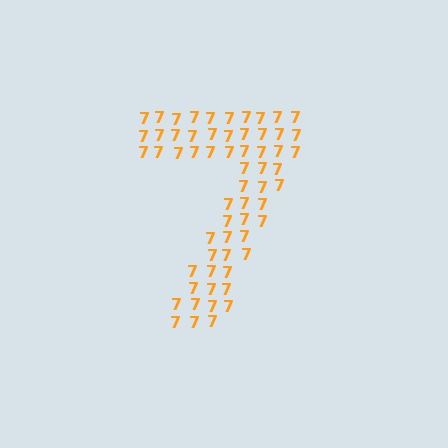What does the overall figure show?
The overall figure shows the digit 7.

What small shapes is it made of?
It is made of small digit 7's.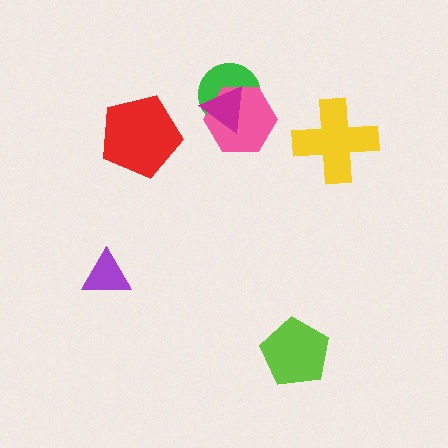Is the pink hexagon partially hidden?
Yes, it is partially covered by another shape.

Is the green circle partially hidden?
Yes, it is partially covered by another shape.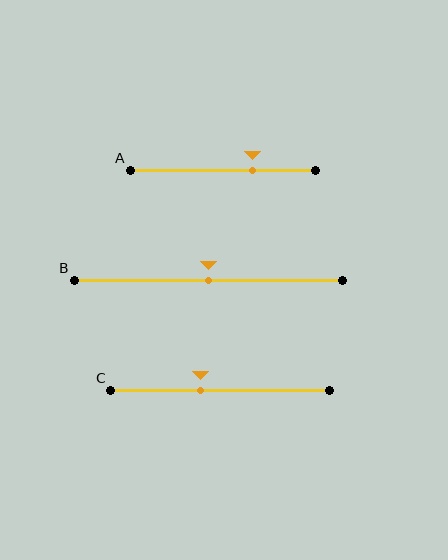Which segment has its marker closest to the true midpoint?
Segment B has its marker closest to the true midpoint.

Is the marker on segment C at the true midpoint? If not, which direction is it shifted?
No, the marker on segment C is shifted to the left by about 9% of the segment length.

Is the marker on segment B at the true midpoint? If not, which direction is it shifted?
Yes, the marker on segment B is at the true midpoint.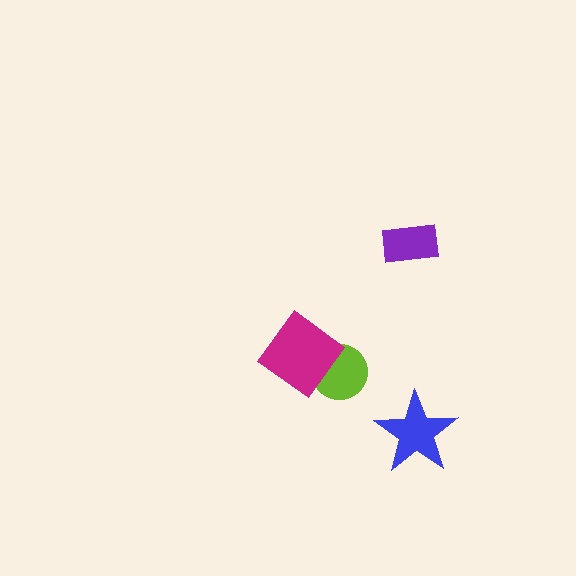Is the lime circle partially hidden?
Yes, it is partially covered by another shape.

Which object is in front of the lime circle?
The magenta diamond is in front of the lime circle.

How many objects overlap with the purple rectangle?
0 objects overlap with the purple rectangle.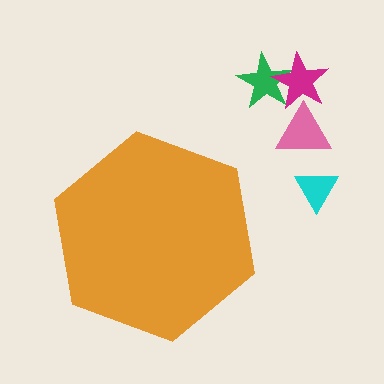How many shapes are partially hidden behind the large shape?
0 shapes are partially hidden.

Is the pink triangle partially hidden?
No, the pink triangle is fully visible.